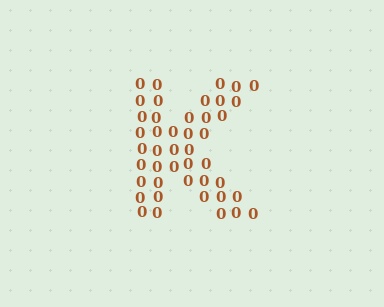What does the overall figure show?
The overall figure shows the letter K.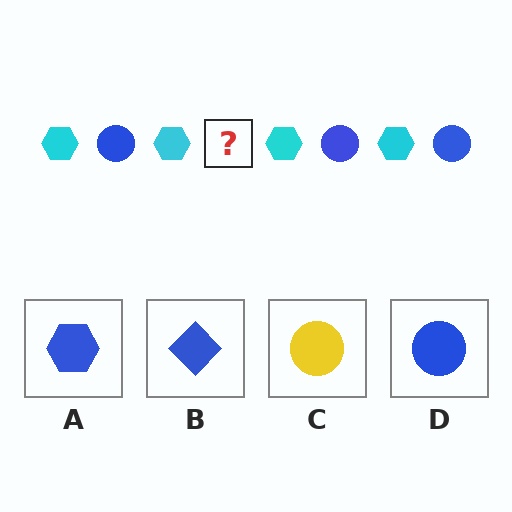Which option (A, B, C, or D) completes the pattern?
D.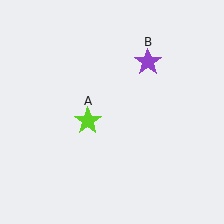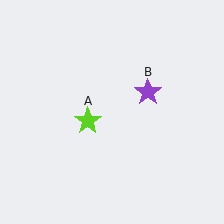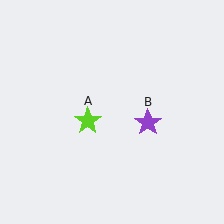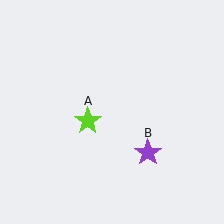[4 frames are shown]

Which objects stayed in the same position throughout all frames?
Lime star (object A) remained stationary.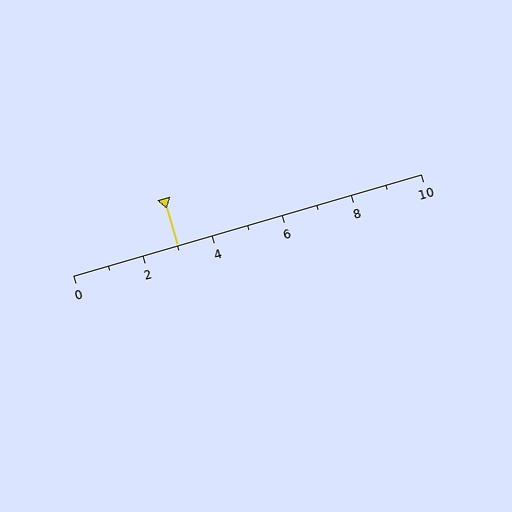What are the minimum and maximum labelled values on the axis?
The axis runs from 0 to 10.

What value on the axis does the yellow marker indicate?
The marker indicates approximately 3.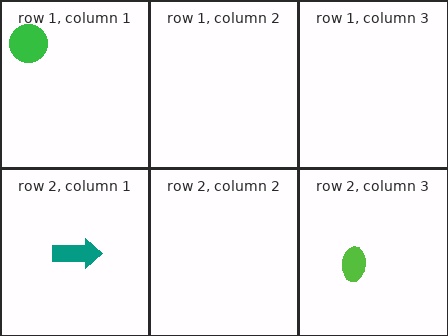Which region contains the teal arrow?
The row 2, column 1 region.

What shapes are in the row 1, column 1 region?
The green circle.